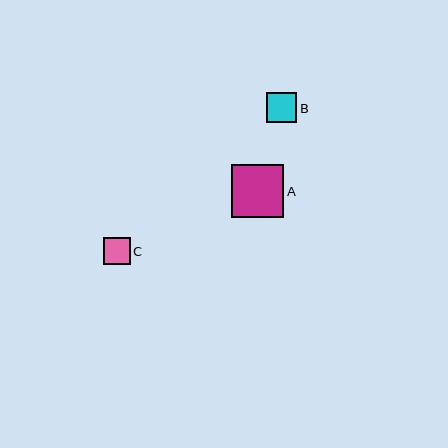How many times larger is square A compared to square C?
Square A is approximately 2.0 times the size of square C.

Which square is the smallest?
Square C is the smallest with a size of approximately 27 pixels.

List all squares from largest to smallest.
From largest to smallest: A, B, C.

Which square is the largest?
Square A is the largest with a size of approximately 53 pixels.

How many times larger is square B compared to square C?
Square B is approximately 1.1 times the size of square C.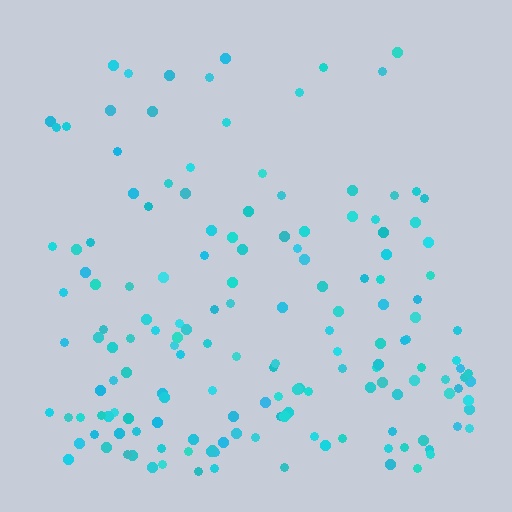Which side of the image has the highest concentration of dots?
The bottom.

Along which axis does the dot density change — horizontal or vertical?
Vertical.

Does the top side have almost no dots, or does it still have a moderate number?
Still a moderate number, just noticeably fewer than the bottom.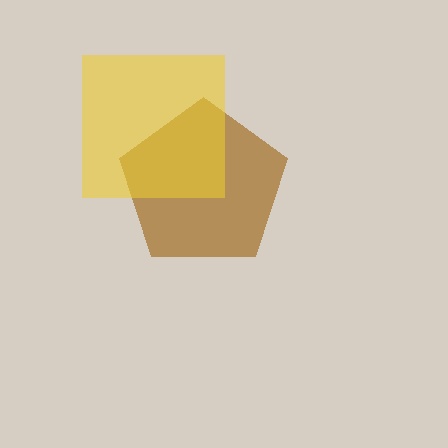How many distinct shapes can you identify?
There are 2 distinct shapes: a brown pentagon, a yellow square.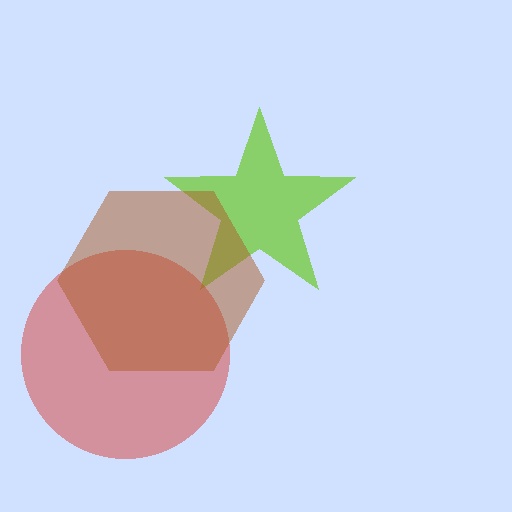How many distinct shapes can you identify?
There are 3 distinct shapes: a lime star, a red circle, a brown hexagon.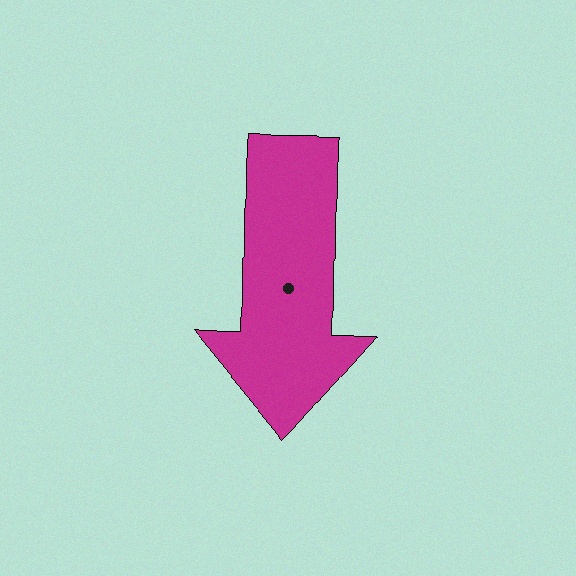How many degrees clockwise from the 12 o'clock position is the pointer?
Approximately 181 degrees.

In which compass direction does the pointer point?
South.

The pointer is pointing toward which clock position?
Roughly 6 o'clock.